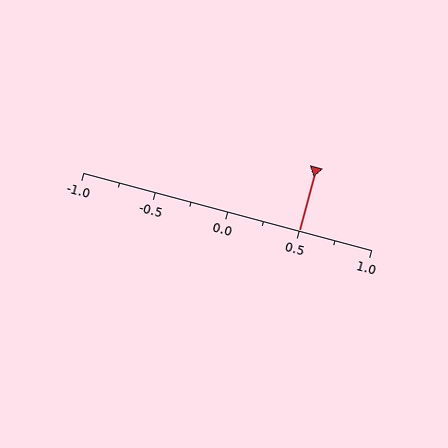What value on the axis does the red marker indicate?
The marker indicates approximately 0.5.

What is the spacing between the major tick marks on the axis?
The major ticks are spaced 0.5 apart.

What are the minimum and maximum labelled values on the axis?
The axis runs from -1.0 to 1.0.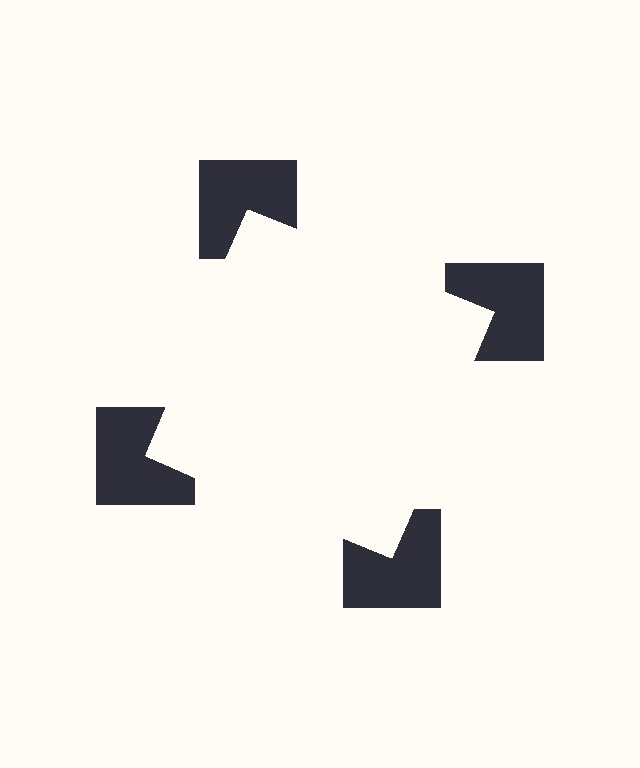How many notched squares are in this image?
There are 4 — one at each vertex of the illusory square.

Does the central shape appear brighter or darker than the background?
It typically appears slightly brighter than the background, even though no actual brightness change is drawn.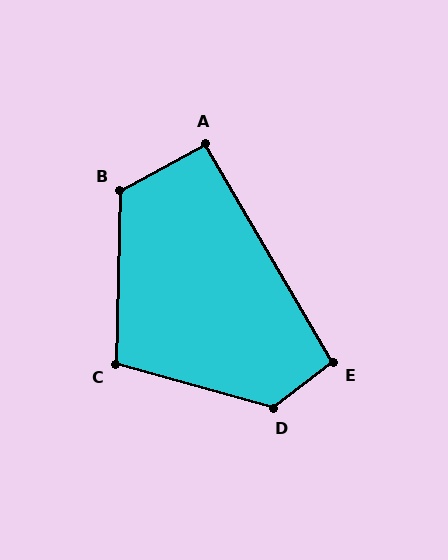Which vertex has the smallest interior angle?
A, at approximately 92 degrees.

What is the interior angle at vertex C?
Approximately 104 degrees (obtuse).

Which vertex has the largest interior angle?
D, at approximately 127 degrees.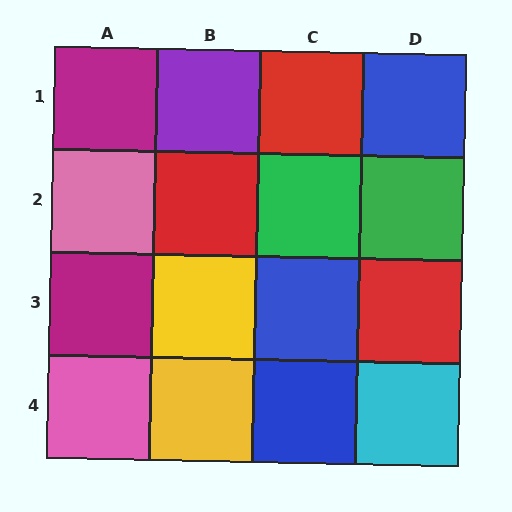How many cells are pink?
2 cells are pink.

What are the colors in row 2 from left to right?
Pink, red, green, green.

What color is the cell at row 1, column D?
Blue.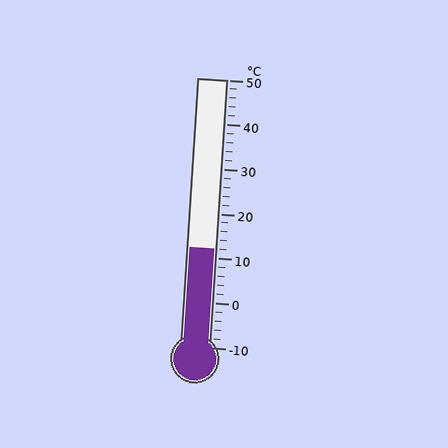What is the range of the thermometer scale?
The thermometer scale ranges from -10°C to 50°C.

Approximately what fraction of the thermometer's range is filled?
The thermometer is filled to approximately 35% of its range.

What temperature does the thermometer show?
The thermometer shows approximately 12°C.